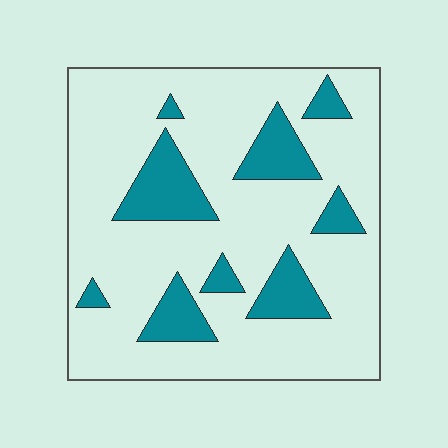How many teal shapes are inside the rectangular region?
9.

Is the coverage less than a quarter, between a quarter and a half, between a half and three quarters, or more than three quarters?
Less than a quarter.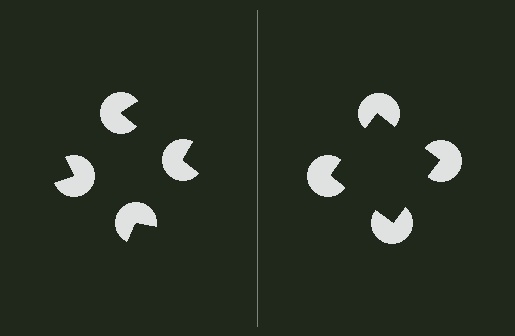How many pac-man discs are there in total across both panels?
8 — 4 on each side.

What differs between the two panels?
The pac-man discs are positioned identically on both sides; only the wedge orientations differ. On the right they align to a square; on the left they are misaligned.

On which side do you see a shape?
An illusory square appears on the right side. On the left side the wedge cuts are rotated, so no coherent shape forms.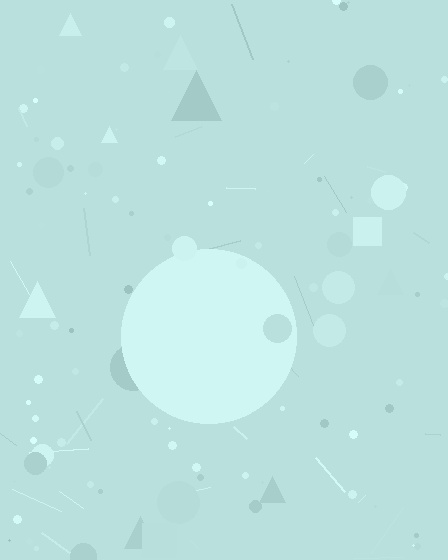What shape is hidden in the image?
A circle is hidden in the image.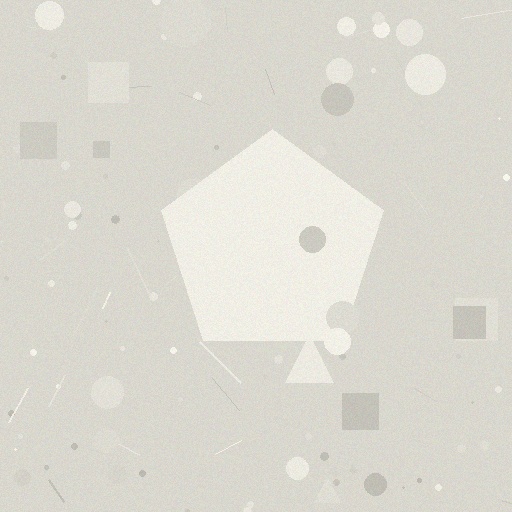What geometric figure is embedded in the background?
A pentagon is embedded in the background.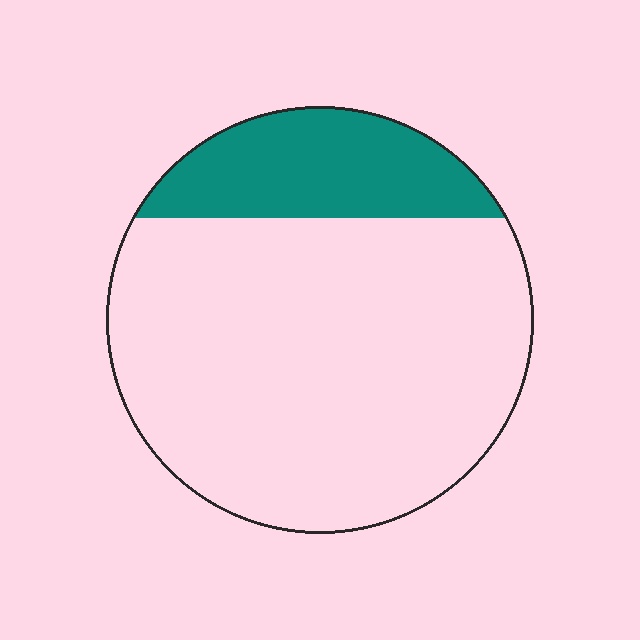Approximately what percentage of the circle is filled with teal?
Approximately 20%.